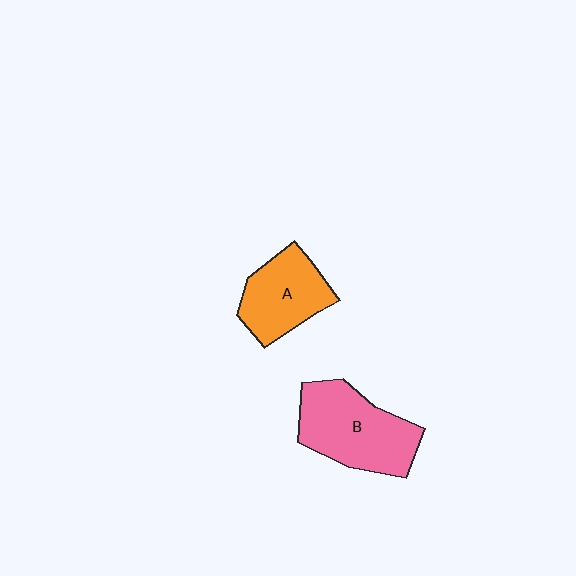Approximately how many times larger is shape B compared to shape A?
Approximately 1.4 times.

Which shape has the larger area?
Shape B (pink).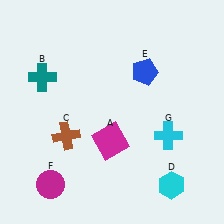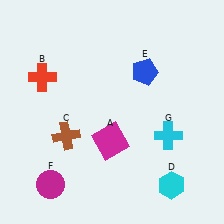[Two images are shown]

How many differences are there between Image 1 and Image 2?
There is 1 difference between the two images.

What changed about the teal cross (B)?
In Image 1, B is teal. In Image 2, it changed to red.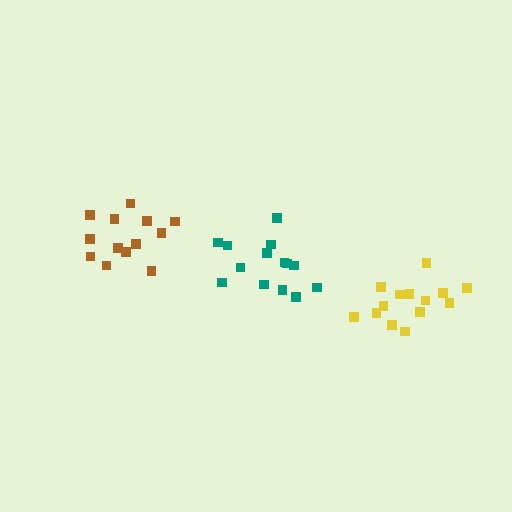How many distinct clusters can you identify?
There are 3 distinct clusters.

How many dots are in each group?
Group 1: 14 dots, Group 2: 13 dots, Group 3: 14 dots (41 total).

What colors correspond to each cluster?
The clusters are colored: teal, brown, yellow.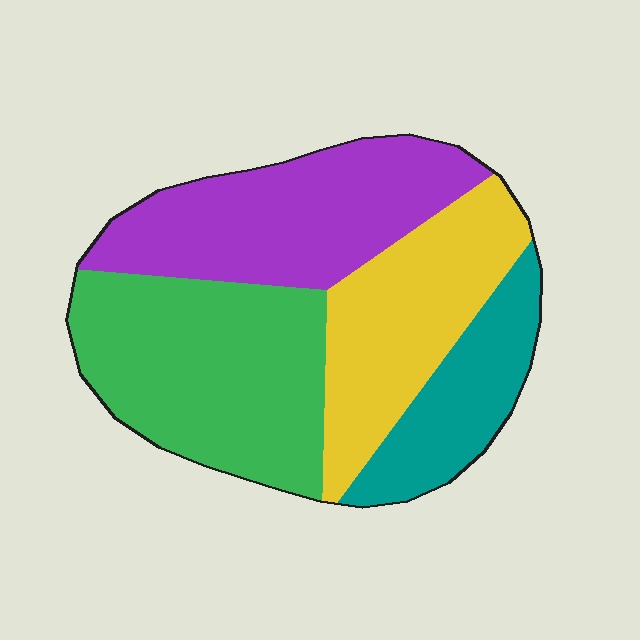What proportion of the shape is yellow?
Yellow covers around 25% of the shape.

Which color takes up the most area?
Green, at roughly 35%.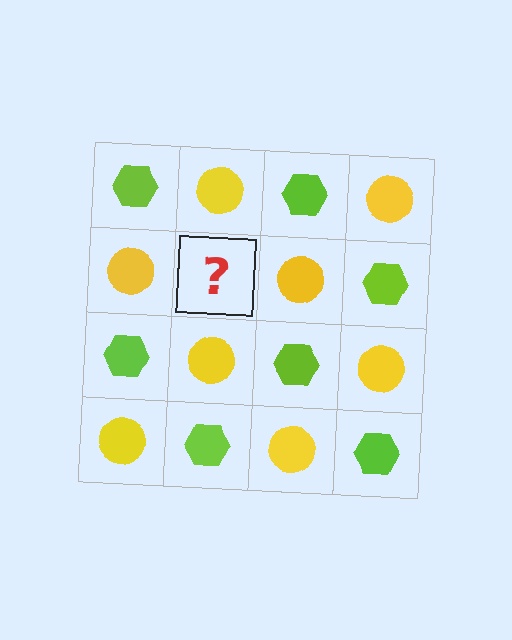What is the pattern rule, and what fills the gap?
The rule is that it alternates lime hexagon and yellow circle in a checkerboard pattern. The gap should be filled with a lime hexagon.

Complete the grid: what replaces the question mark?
The question mark should be replaced with a lime hexagon.